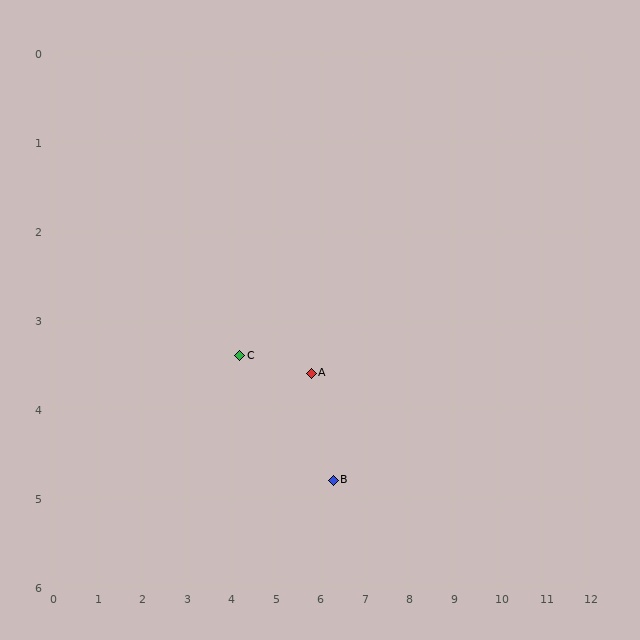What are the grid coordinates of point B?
Point B is at approximately (6.3, 4.8).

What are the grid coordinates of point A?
Point A is at approximately (5.8, 3.6).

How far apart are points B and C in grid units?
Points B and C are about 2.5 grid units apart.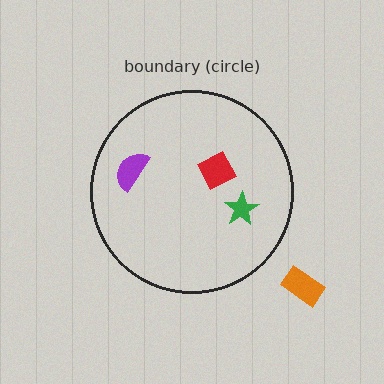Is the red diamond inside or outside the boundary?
Inside.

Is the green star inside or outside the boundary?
Inside.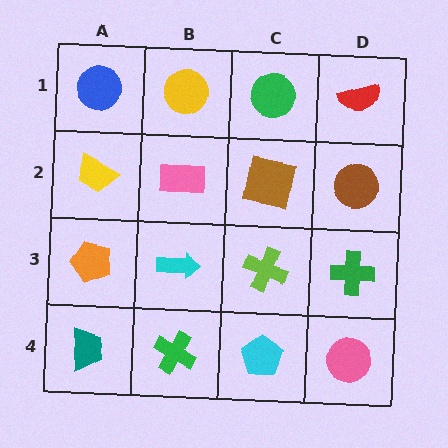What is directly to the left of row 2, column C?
A pink rectangle.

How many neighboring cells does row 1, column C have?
3.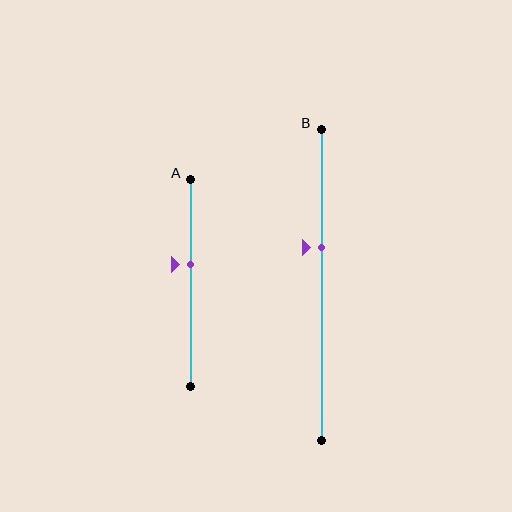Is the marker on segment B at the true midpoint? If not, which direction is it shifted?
No, the marker on segment B is shifted upward by about 12% of the segment length.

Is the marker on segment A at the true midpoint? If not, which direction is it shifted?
No, the marker on segment A is shifted upward by about 9% of the segment length.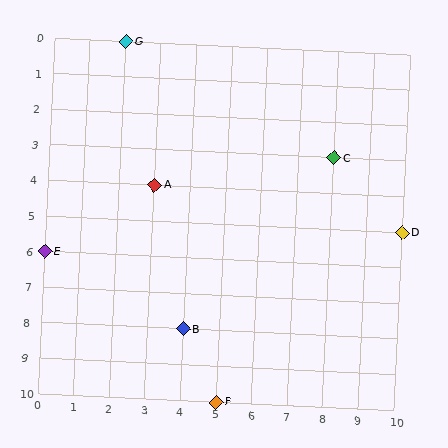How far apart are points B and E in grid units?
Points B and E are 4 columns and 2 rows apart (about 4.5 grid units diagonally).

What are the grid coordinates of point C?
Point C is at grid coordinates (8, 3).